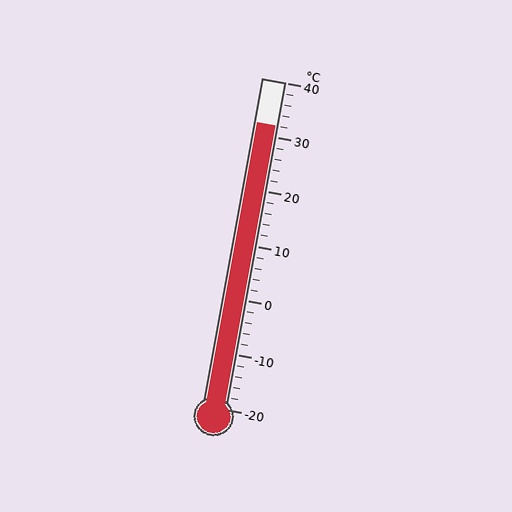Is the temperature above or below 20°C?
The temperature is above 20°C.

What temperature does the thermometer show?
The thermometer shows approximately 32°C.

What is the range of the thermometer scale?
The thermometer scale ranges from -20°C to 40°C.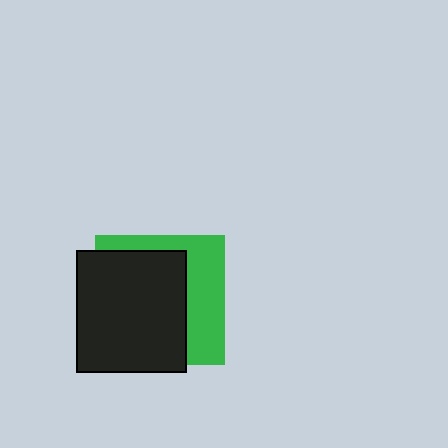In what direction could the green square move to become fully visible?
The green square could move right. That would shift it out from behind the black rectangle entirely.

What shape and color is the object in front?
The object in front is a black rectangle.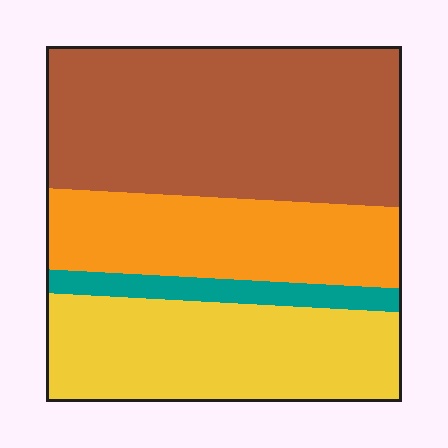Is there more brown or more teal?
Brown.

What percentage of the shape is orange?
Orange takes up between a sixth and a third of the shape.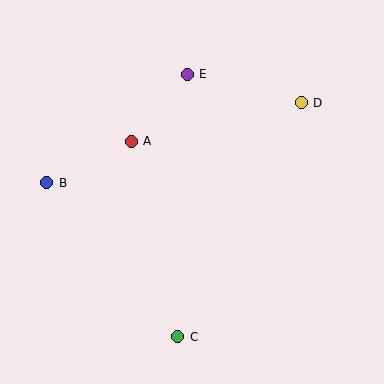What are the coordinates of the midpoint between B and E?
The midpoint between B and E is at (117, 129).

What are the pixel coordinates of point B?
Point B is at (47, 183).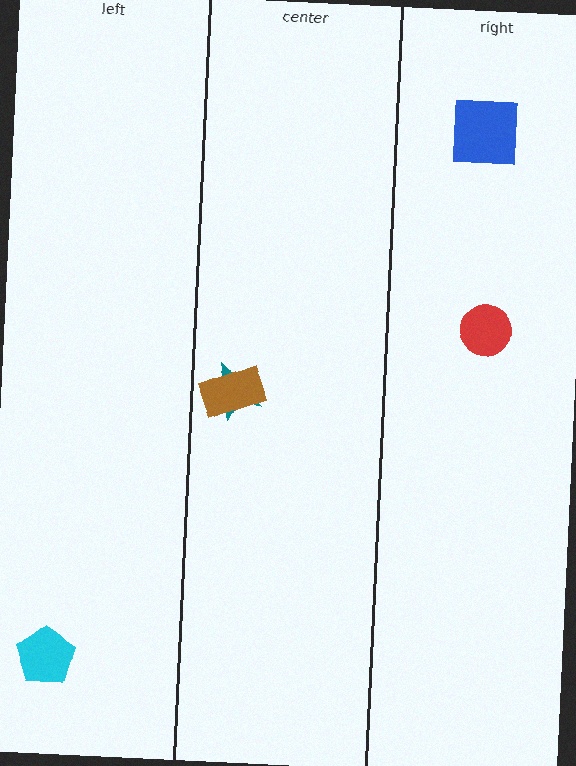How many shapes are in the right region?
2.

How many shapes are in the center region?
2.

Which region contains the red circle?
The right region.